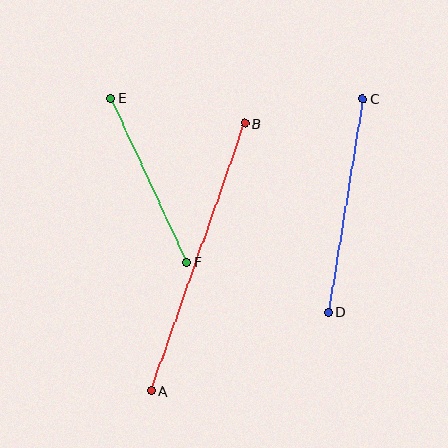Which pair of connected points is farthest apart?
Points A and B are farthest apart.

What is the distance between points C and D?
The distance is approximately 216 pixels.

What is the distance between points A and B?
The distance is approximately 284 pixels.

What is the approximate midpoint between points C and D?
The midpoint is at approximately (345, 205) pixels.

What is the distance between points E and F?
The distance is approximately 181 pixels.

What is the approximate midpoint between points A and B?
The midpoint is at approximately (198, 257) pixels.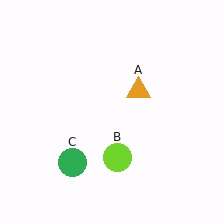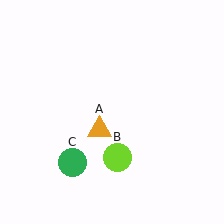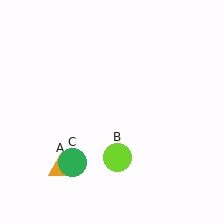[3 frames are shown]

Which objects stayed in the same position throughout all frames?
Lime circle (object B) and green circle (object C) remained stationary.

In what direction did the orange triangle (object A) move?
The orange triangle (object A) moved down and to the left.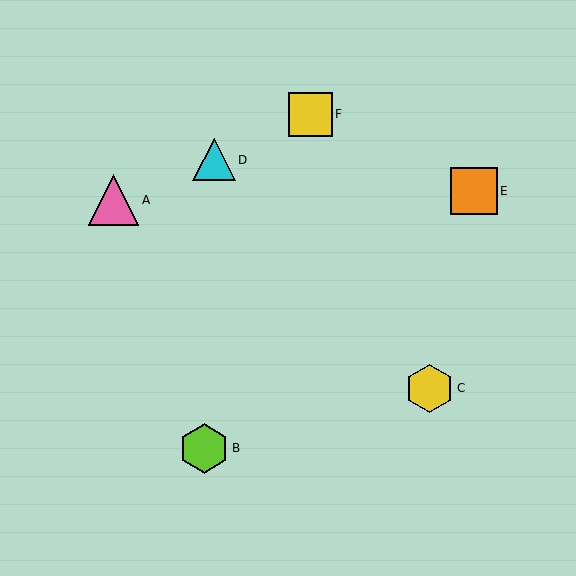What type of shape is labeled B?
Shape B is a lime hexagon.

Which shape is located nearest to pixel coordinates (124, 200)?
The pink triangle (labeled A) at (113, 200) is nearest to that location.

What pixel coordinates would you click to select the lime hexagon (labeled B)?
Click at (204, 448) to select the lime hexagon B.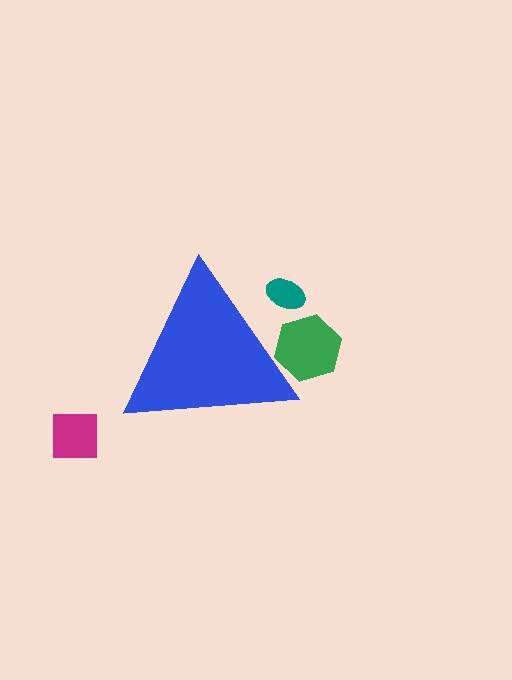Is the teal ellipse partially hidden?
Yes, the teal ellipse is partially hidden behind the blue triangle.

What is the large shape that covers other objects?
A blue triangle.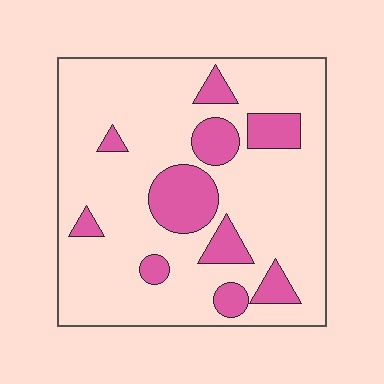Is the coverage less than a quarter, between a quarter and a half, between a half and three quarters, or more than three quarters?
Less than a quarter.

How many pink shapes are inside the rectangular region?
10.